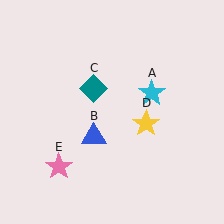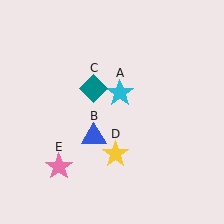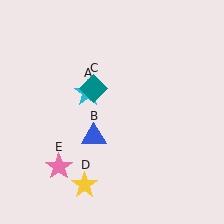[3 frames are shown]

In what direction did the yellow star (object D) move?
The yellow star (object D) moved down and to the left.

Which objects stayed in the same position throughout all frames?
Blue triangle (object B) and teal diamond (object C) and pink star (object E) remained stationary.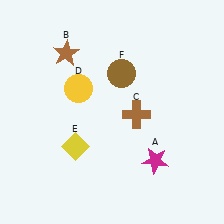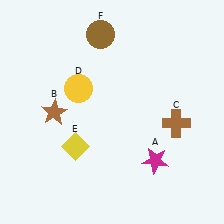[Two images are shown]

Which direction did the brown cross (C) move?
The brown cross (C) moved right.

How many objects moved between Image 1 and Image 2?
3 objects moved between the two images.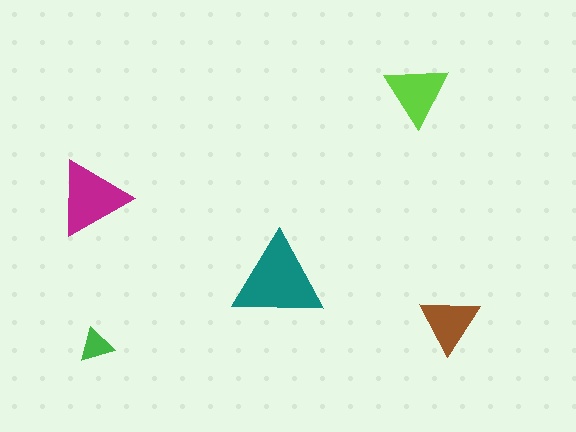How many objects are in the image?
There are 5 objects in the image.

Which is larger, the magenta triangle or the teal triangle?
The teal one.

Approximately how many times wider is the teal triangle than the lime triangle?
About 1.5 times wider.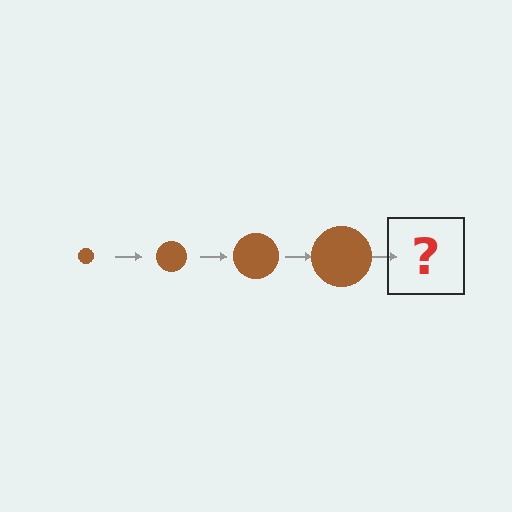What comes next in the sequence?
The next element should be a brown circle, larger than the previous one.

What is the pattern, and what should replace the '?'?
The pattern is that the circle gets progressively larger each step. The '?' should be a brown circle, larger than the previous one.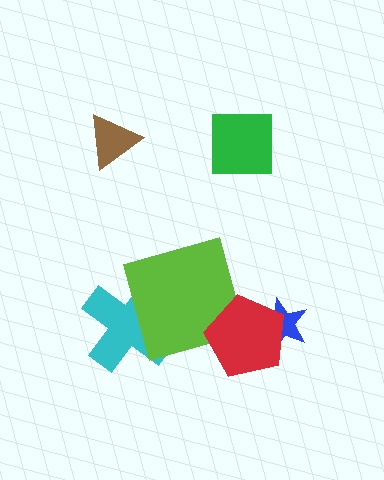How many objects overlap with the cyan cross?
1 object overlaps with the cyan cross.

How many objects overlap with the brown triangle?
0 objects overlap with the brown triangle.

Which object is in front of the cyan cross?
The lime square is in front of the cyan cross.